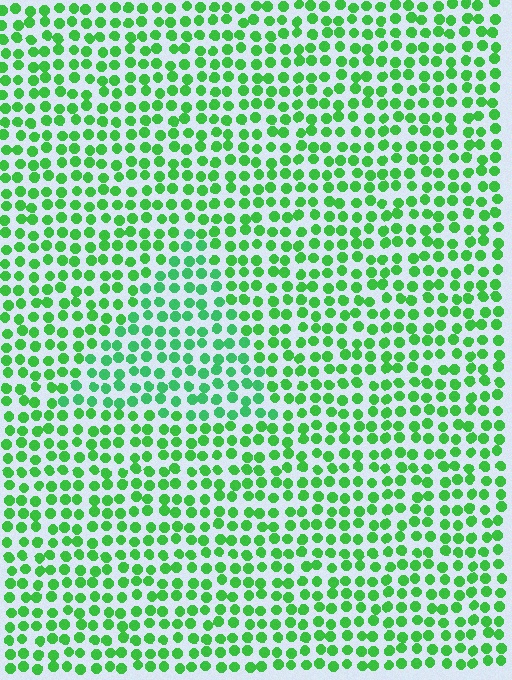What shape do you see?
I see a triangle.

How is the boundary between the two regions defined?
The boundary is defined purely by a slight shift in hue (about 18 degrees). Spacing, size, and orientation are identical on both sides.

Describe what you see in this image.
The image is filled with small green elements in a uniform arrangement. A triangle-shaped region is visible where the elements are tinted to a slightly different hue, forming a subtle color boundary.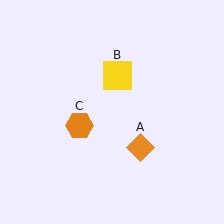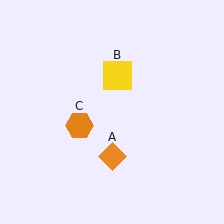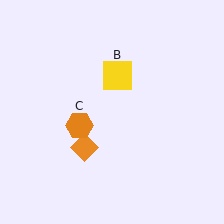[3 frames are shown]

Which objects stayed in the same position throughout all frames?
Yellow square (object B) and orange hexagon (object C) remained stationary.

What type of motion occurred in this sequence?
The orange diamond (object A) rotated clockwise around the center of the scene.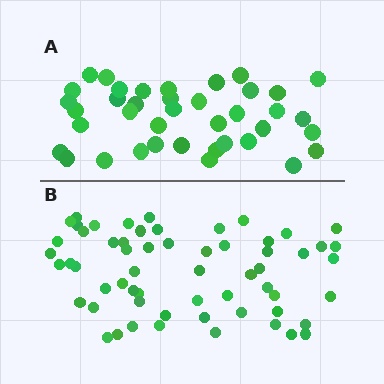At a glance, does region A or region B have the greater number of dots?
Region B (the bottom region) has more dots.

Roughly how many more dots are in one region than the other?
Region B has approximately 20 more dots than region A.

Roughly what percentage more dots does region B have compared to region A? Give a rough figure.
About 55% more.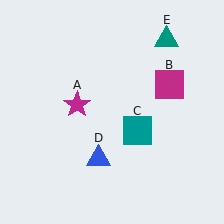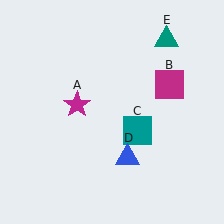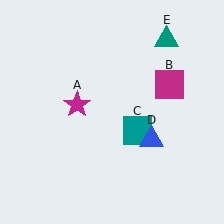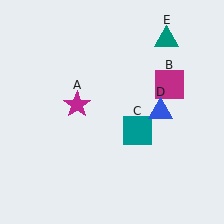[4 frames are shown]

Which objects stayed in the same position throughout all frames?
Magenta star (object A) and magenta square (object B) and teal square (object C) and teal triangle (object E) remained stationary.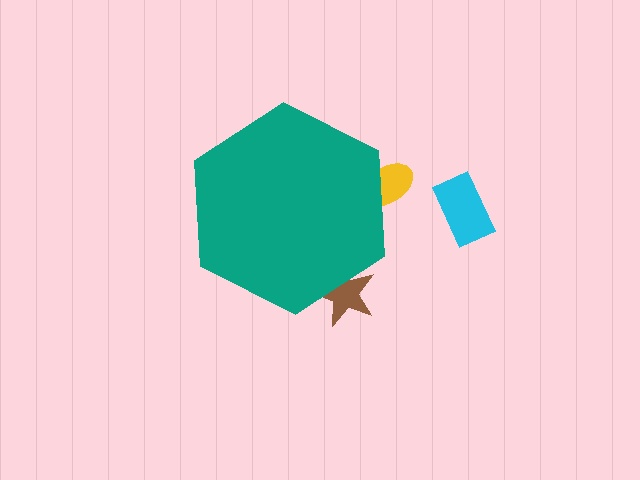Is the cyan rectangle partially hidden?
No, the cyan rectangle is fully visible.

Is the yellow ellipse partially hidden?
Yes, the yellow ellipse is partially hidden behind the teal hexagon.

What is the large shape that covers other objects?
A teal hexagon.